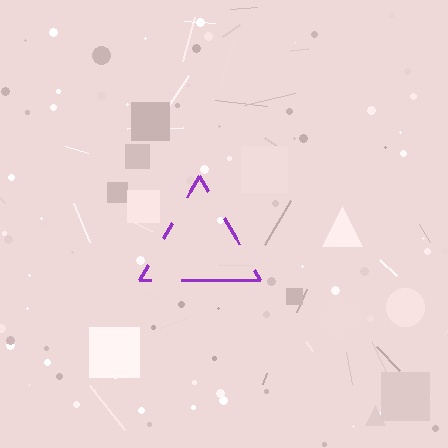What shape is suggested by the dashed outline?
The dashed outline suggests a triangle.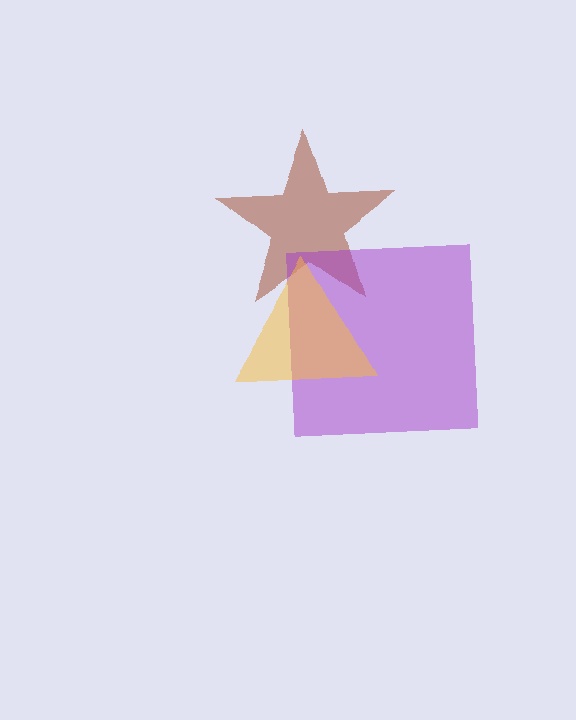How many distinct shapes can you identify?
There are 3 distinct shapes: a brown star, a purple square, a yellow triangle.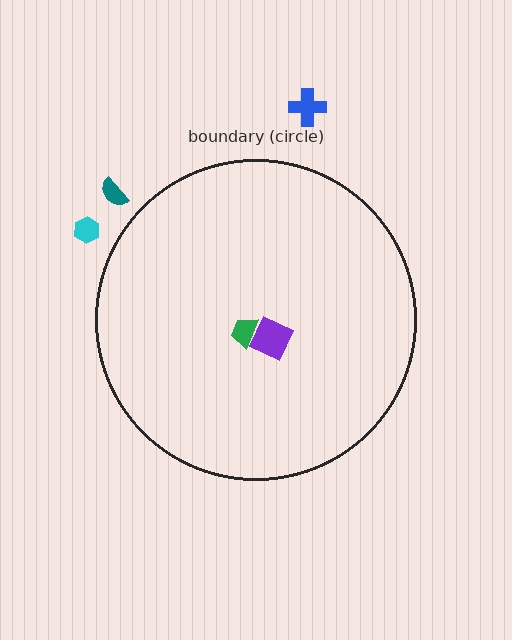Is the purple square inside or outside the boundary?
Inside.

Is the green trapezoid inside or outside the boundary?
Inside.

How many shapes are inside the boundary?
2 inside, 3 outside.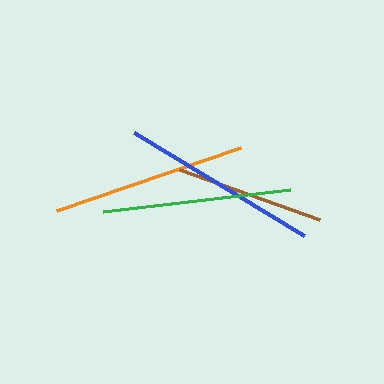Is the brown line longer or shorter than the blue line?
The blue line is longer than the brown line.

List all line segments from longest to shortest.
From longest to shortest: blue, orange, green, brown.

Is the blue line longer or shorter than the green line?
The blue line is longer than the green line.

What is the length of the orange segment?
The orange segment is approximately 194 pixels long.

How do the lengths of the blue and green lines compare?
The blue and green lines are approximately the same length.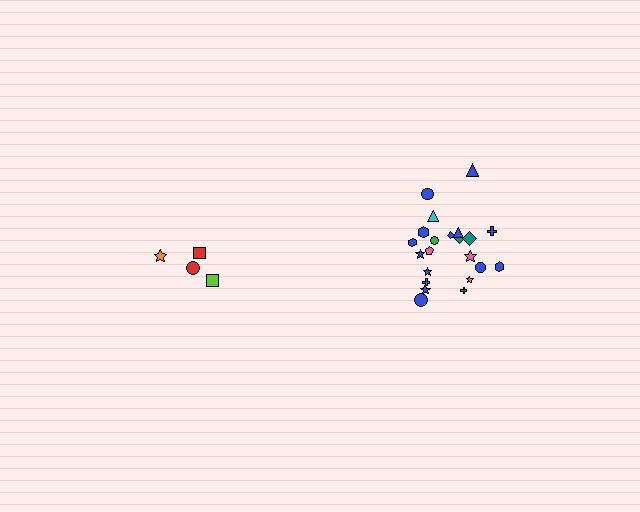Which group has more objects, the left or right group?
The right group.